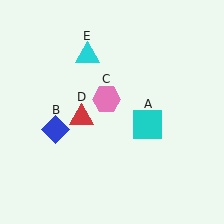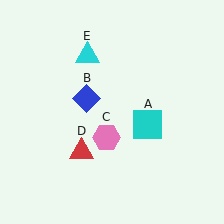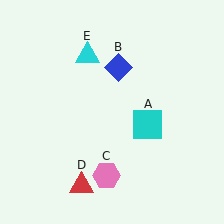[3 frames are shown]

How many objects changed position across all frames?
3 objects changed position: blue diamond (object B), pink hexagon (object C), red triangle (object D).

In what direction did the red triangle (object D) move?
The red triangle (object D) moved down.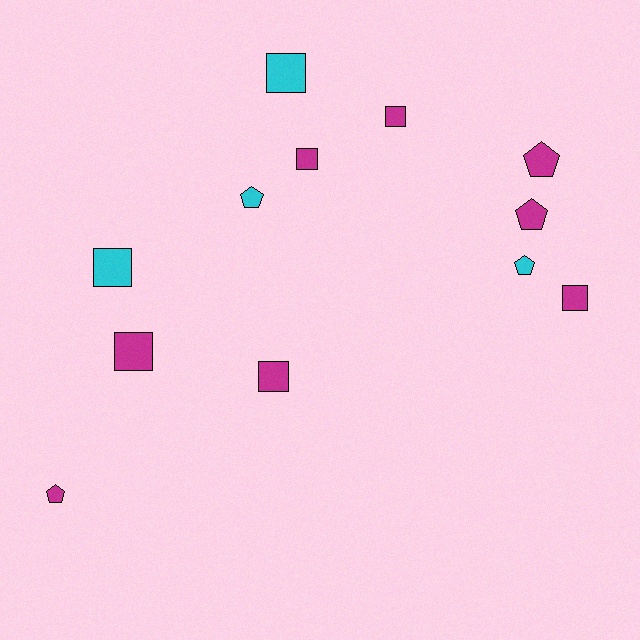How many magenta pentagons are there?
There are 3 magenta pentagons.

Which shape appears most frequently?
Square, with 7 objects.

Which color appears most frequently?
Magenta, with 8 objects.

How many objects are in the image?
There are 12 objects.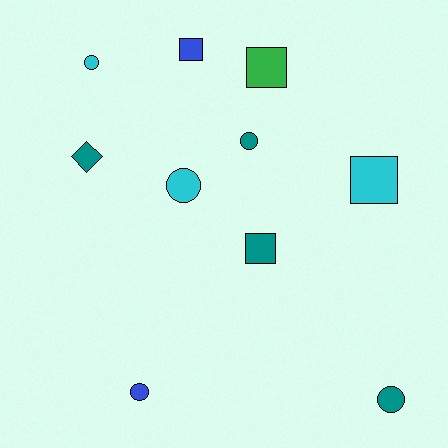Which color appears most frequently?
Teal, with 4 objects.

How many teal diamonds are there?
There is 1 teal diamond.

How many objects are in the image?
There are 10 objects.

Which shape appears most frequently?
Circle, with 5 objects.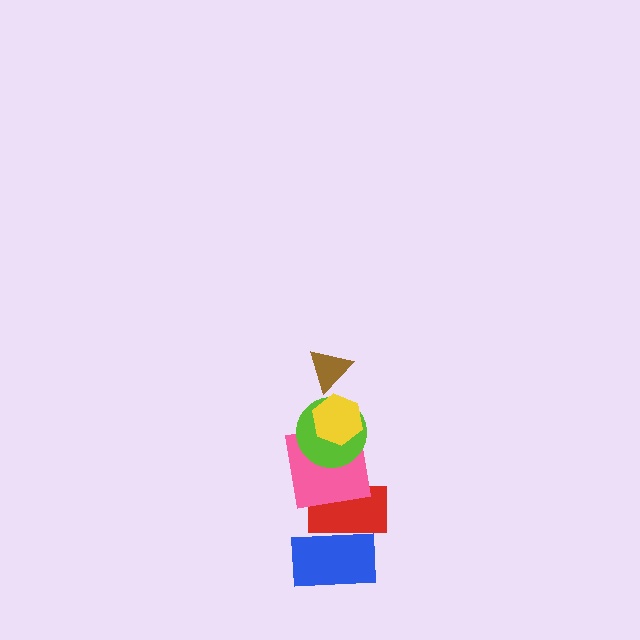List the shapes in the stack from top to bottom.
From top to bottom: the brown triangle, the yellow hexagon, the lime circle, the pink square, the red rectangle, the blue rectangle.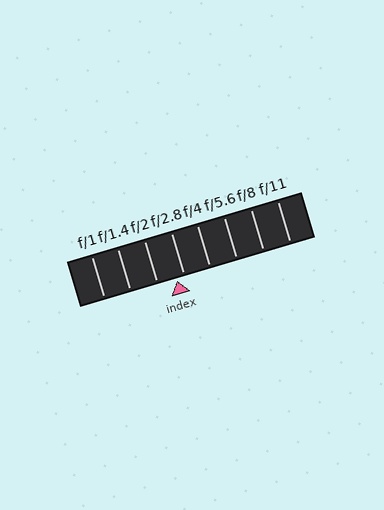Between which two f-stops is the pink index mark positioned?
The index mark is between f/2 and f/2.8.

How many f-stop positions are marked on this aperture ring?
There are 8 f-stop positions marked.